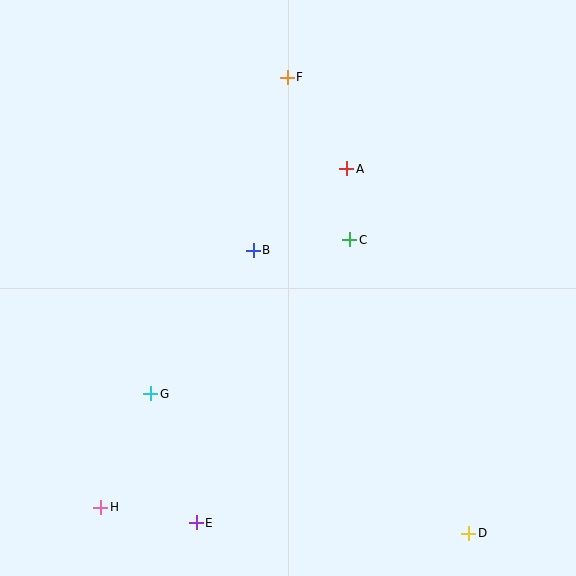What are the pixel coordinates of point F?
Point F is at (287, 77).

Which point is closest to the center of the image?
Point B at (253, 250) is closest to the center.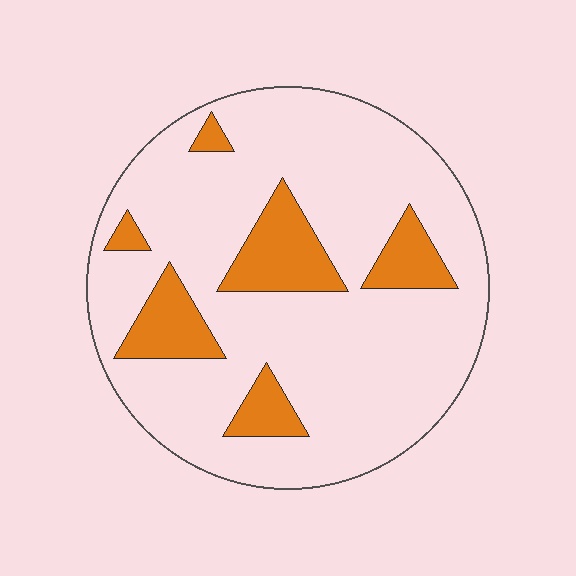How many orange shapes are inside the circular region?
6.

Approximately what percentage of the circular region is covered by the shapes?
Approximately 20%.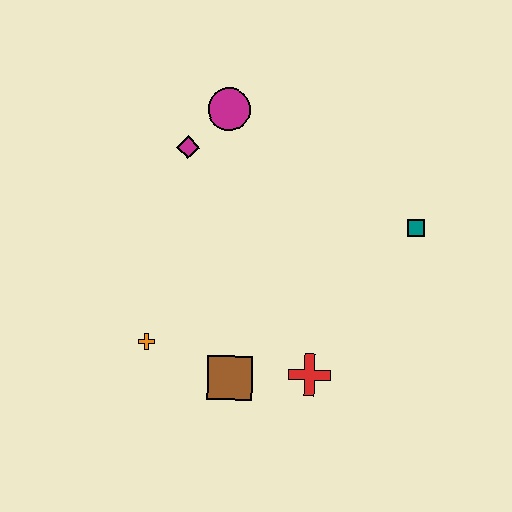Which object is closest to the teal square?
The red cross is closest to the teal square.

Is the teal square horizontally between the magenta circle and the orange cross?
No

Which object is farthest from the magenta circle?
The red cross is farthest from the magenta circle.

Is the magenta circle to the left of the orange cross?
No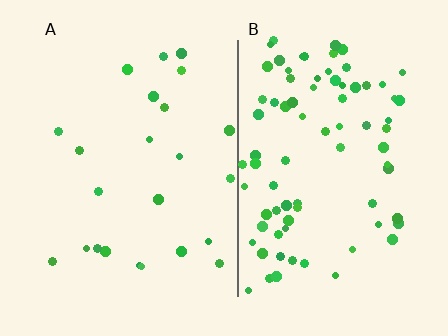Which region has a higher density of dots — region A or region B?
B (the right).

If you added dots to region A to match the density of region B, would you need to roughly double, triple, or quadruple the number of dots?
Approximately triple.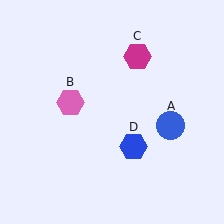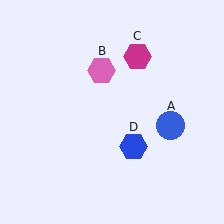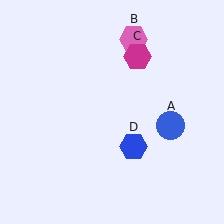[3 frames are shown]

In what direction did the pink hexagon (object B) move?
The pink hexagon (object B) moved up and to the right.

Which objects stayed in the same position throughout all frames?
Blue circle (object A) and magenta hexagon (object C) and blue hexagon (object D) remained stationary.